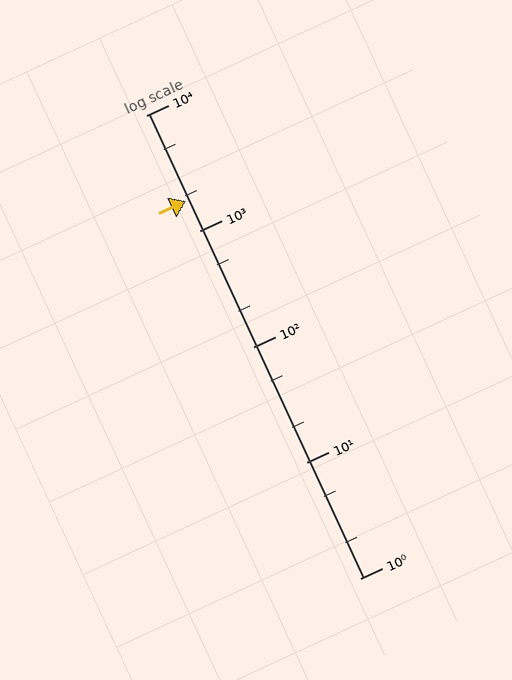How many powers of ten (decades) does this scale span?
The scale spans 4 decades, from 1 to 10000.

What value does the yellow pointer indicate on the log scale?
The pointer indicates approximately 1800.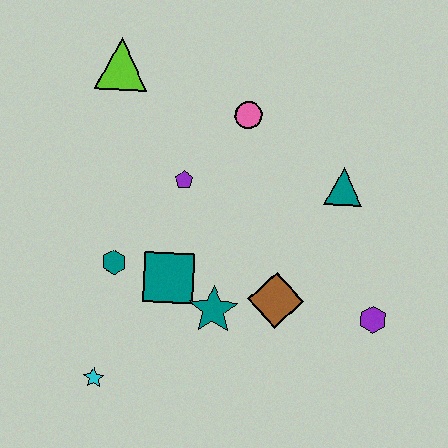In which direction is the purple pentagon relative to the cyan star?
The purple pentagon is above the cyan star.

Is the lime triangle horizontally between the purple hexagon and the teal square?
No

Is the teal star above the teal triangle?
No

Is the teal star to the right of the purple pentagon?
Yes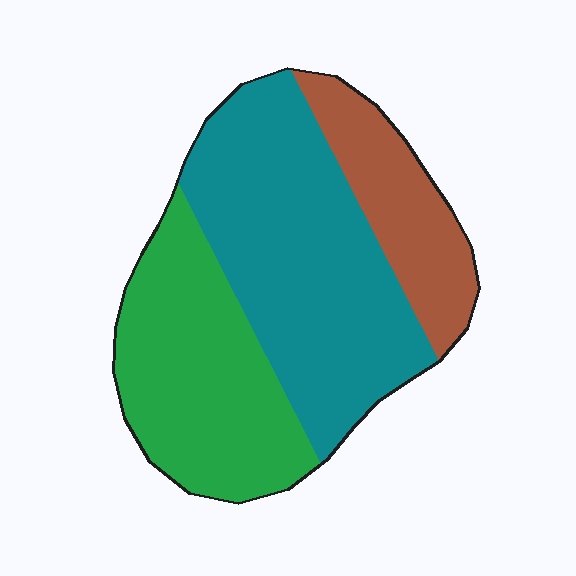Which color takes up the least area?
Brown, at roughly 20%.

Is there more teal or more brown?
Teal.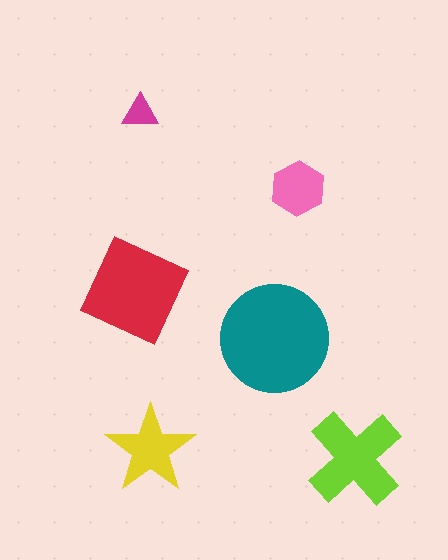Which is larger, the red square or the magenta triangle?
The red square.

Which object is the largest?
The teal circle.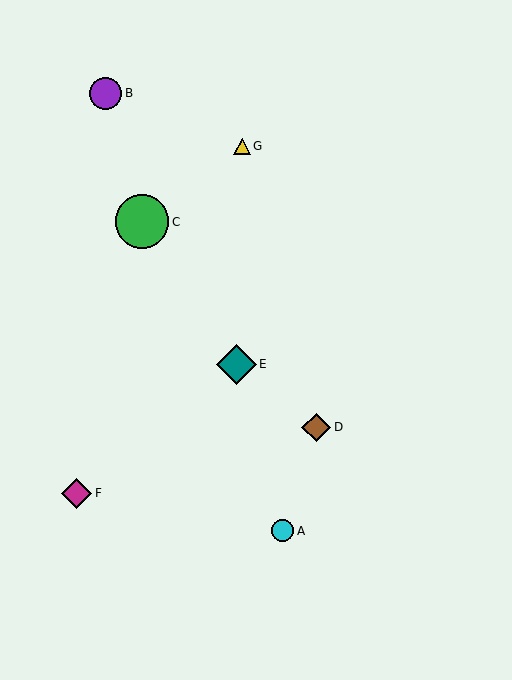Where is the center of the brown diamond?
The center of the brown diamond is at (316, 427).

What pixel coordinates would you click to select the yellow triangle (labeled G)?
Click at (242, 146) to select the yellow triangle G.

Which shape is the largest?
The green circle (labeled C) is the largest.